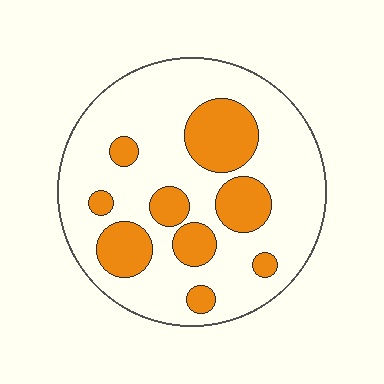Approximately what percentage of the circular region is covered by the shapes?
Approximately 25%.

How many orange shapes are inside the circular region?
9.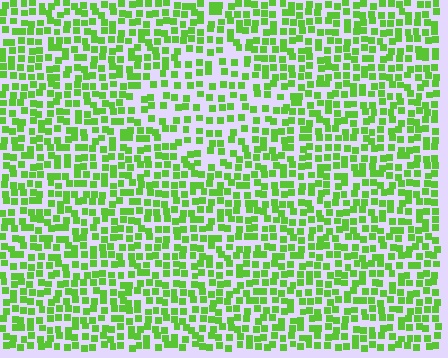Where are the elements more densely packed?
The elements are more densely packed outside the diamond boundary.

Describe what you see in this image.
The image contains small lime elements arranged at two different densities. A diamond-shaped region is visible where the elements are less densely packed than the surrounding area.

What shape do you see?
I see a diamond.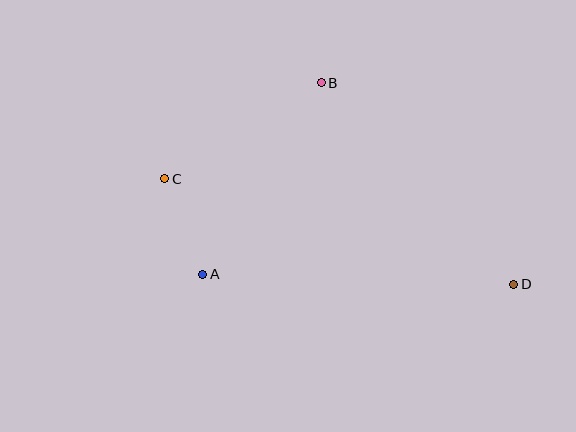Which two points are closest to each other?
Points A and C are closest to each other.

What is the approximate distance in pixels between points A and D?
The distance between A and D is approximately 311 pixels.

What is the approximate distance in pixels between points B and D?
The distance between B and D is approximately 279 pixels.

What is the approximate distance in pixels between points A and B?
The distance between A and B is approximately 225 pixels.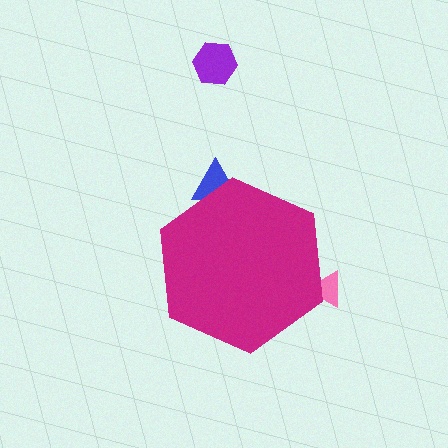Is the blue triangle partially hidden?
Yes, the blue triangle is partially hidden behind the magenta hexagon.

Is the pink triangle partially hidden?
Yes, the pink triangle is partially hidden behind the magenta hexagon.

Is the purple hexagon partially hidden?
No, the purple hexagon is fully visible.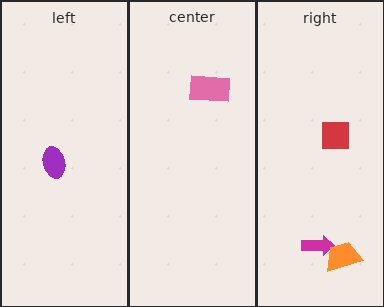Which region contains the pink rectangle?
The center region.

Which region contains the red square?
The right region.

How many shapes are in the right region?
3.